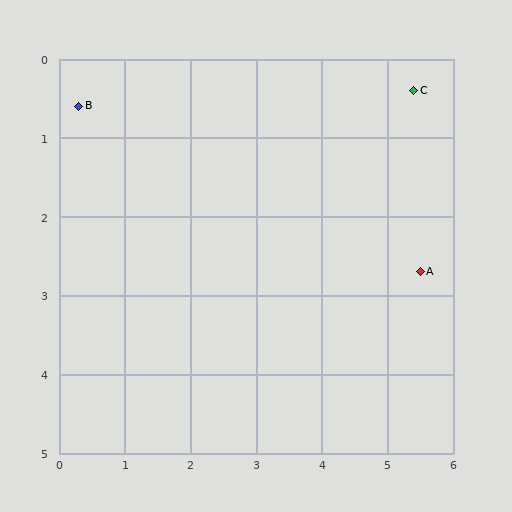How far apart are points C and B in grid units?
Points C and B are about 5.1 grid units apart.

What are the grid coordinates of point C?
Point C is at approximately (5.4, 0.4).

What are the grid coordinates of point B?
Point B is at approximately (0.3, 0.6).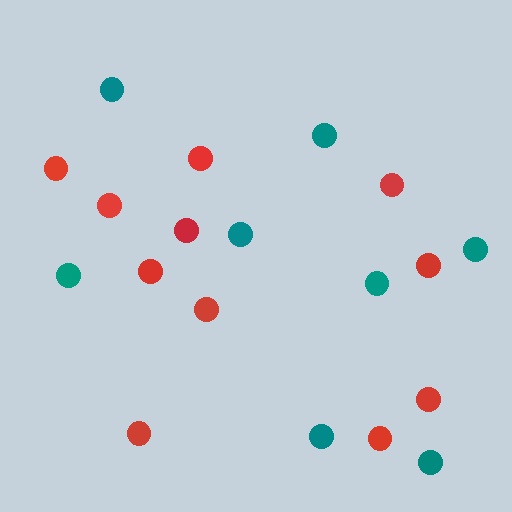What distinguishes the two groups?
There are 2 groups: one group of teal circles (8) and one group of red circles (11).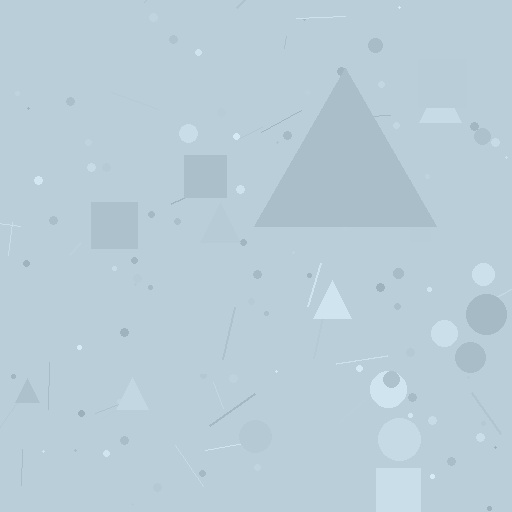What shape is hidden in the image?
A triangle is hidden in the image.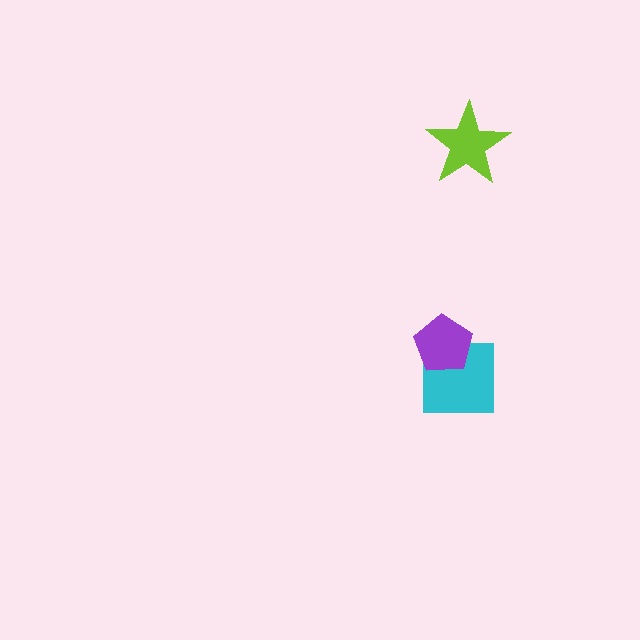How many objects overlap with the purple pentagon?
1 object overlaps with the purple pentagon.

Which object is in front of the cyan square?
The purple pentagon is in front of the cyan square.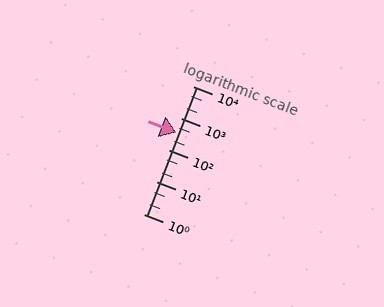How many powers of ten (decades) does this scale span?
The scale spans 4 decades, from 1 to 10000.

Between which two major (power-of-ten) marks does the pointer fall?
The pointer is between 100 and 1000.